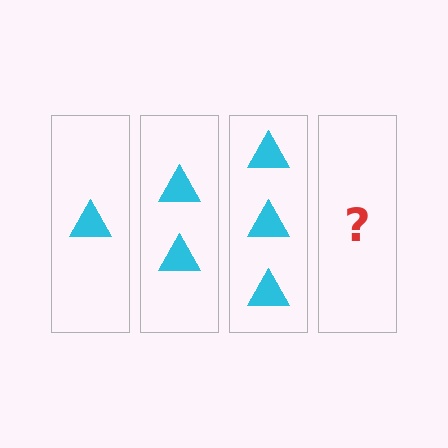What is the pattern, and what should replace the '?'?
The pattern is that each step adds one more triangle. The '?' should be 4 triangles.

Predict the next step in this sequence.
The next step is 4 triangles.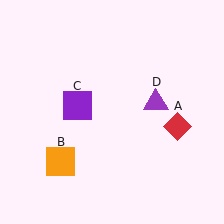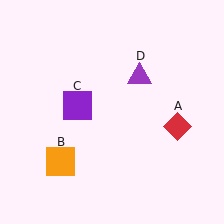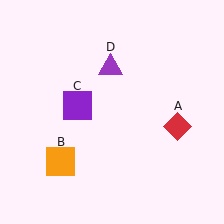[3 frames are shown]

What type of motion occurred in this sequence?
The purple triangle (object D) rotated counterclockwise around the center of the scene.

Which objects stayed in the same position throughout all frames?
Red diamond (object A) and orange square (object B) and purple square (object C) remained stationary.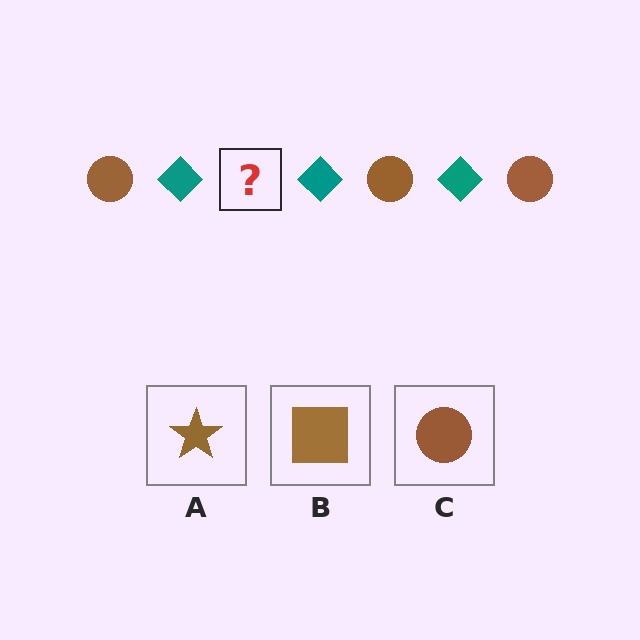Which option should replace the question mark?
Option C.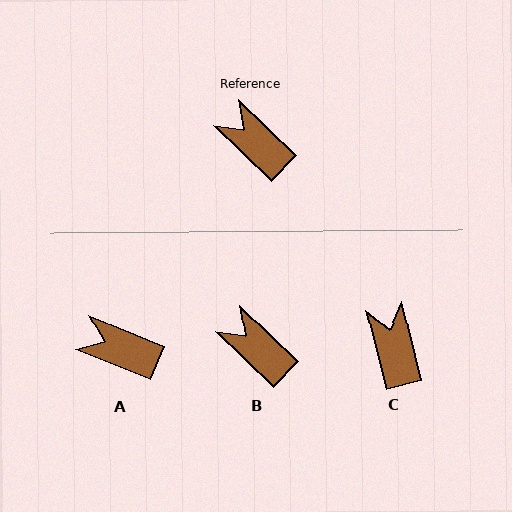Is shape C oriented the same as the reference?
No, it is off by about 32 degrees.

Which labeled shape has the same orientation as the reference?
B.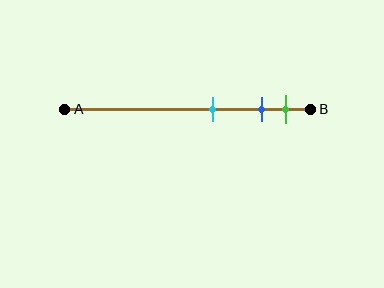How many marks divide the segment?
There are 3 marks dividing the segment.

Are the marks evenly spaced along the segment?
No, the marks are not evenly spaced.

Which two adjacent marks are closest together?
The blue and green marks are the closest adjacent pair.